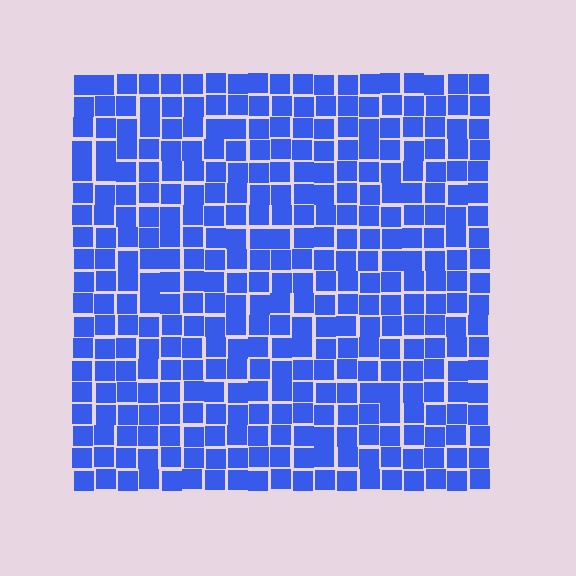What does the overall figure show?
The overall figure shows a square.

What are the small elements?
The small elements are squares.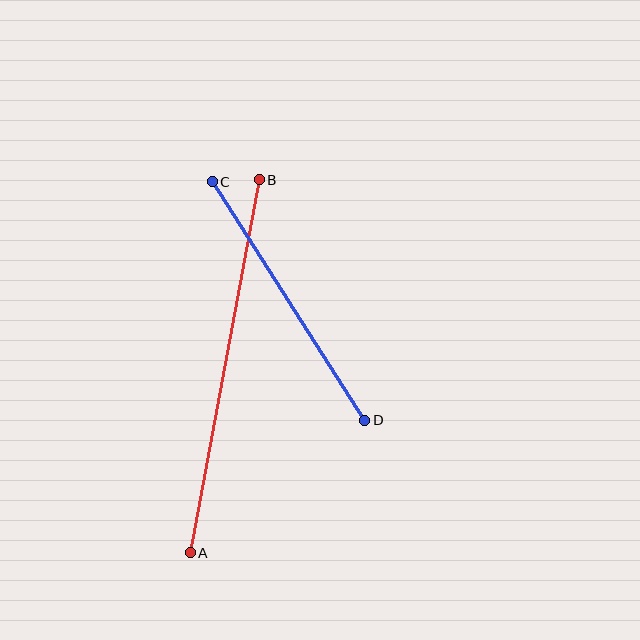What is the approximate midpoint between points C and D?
The midpoint is at approximately (289, 301) pixels.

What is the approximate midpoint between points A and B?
The midpoint is at approximately (225, 366) pixels.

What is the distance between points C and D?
The distance is approximately 283 pixels.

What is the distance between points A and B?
The distance is approximately 379 pixels.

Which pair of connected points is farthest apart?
Points A and B are farthest apart.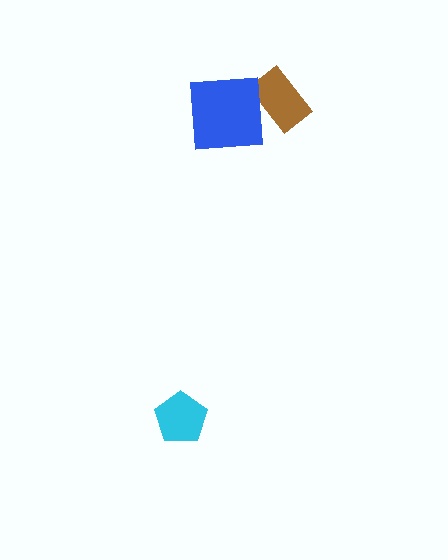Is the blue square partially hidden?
No, no other shape covers it.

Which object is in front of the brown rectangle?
The blue square is in front of the brown rectangle.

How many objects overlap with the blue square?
1 object overlaps with the blue square.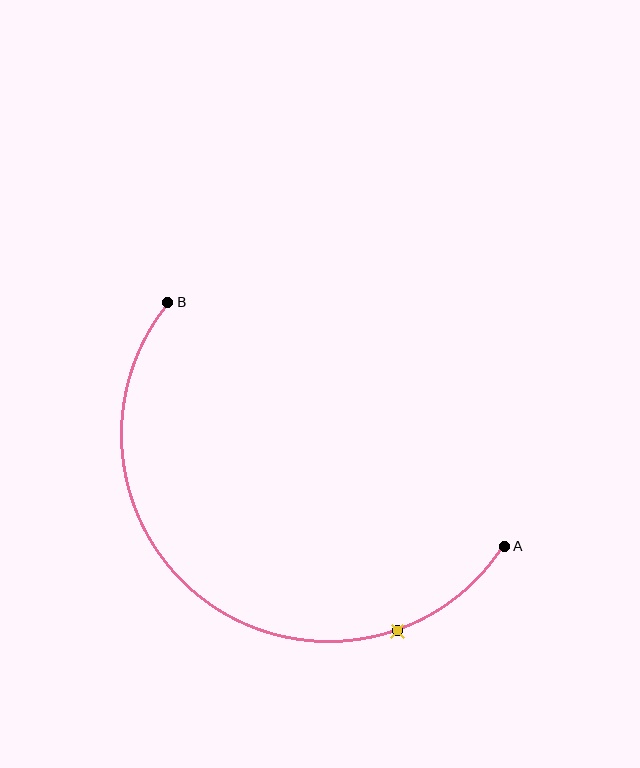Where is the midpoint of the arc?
The arc midpoint is the point on the curve farthest from the straight line joining A and B. It sits below and to the left of that line.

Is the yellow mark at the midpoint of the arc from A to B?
No. The yellow mark lies on the arc but is closer to endpoint A. The arc midpoint would be at the point on the curve equidistant along the arc from both A and B.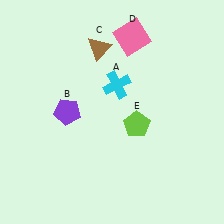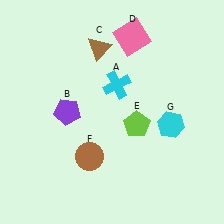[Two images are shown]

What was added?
A brown circle (F), a cyan hexagon (G) were added in Image 2.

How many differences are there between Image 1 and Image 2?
There are 2 differences between the two images.